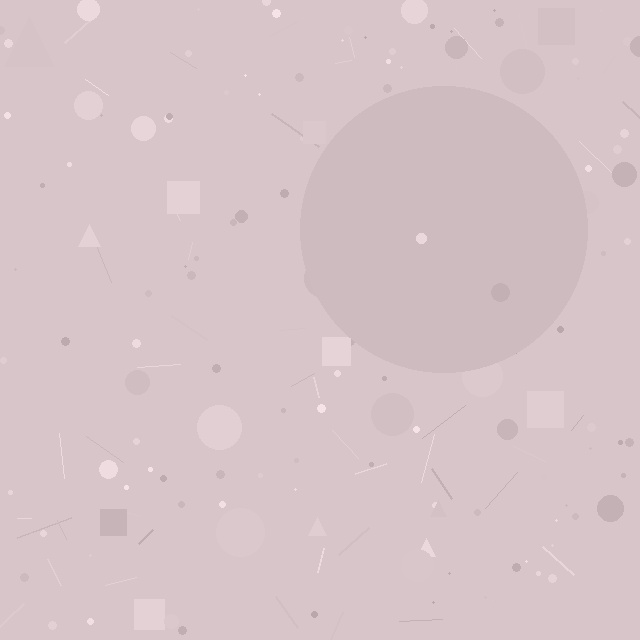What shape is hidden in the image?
A circle is hidden in the image.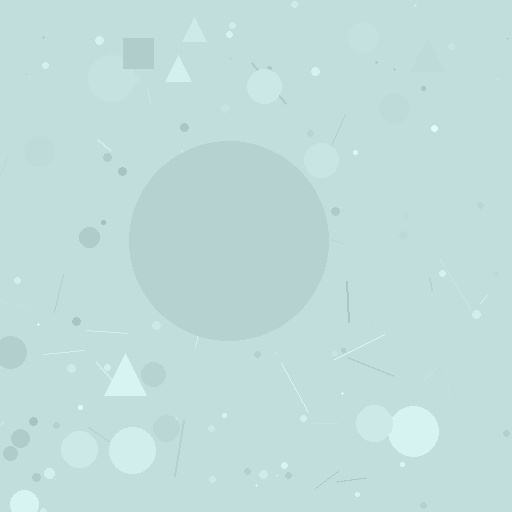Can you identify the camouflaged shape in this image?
The camouflaged shape is a circle.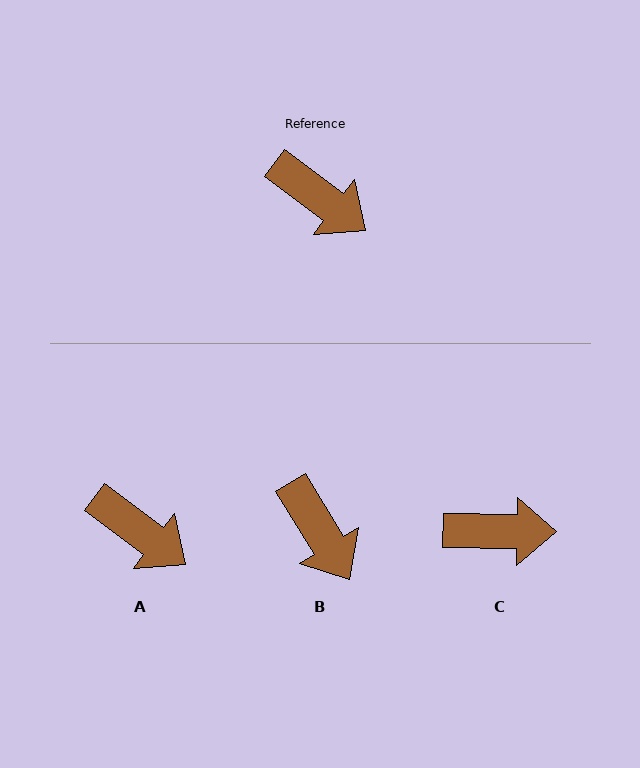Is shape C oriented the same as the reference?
No, it is off by about 36 degrees.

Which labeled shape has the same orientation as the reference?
A.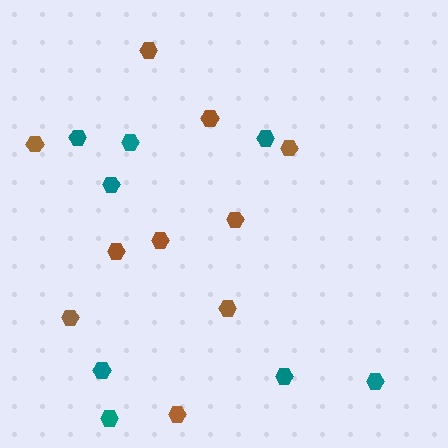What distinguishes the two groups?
There are 2 groups: one group of brown hexagons (10) and one group of teal hexagons (8).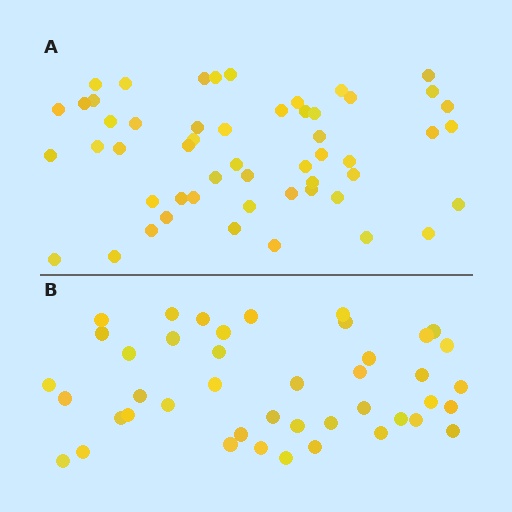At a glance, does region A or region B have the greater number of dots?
Region A (the top region) has more dots.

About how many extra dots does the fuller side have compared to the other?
Region A has roughly 10 or so more dots than region B.